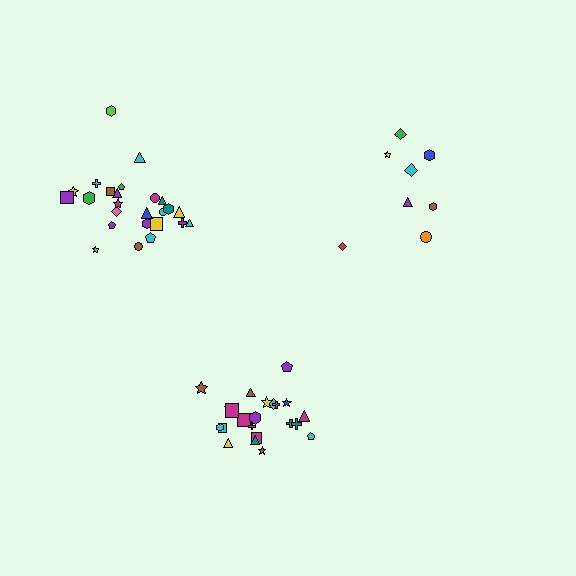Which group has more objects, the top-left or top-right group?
The top-left group.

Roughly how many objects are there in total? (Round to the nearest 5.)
Roughly 55 objects in total.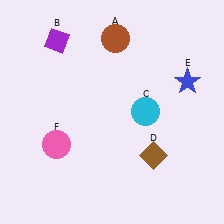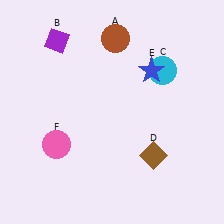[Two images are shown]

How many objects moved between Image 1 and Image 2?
2 objects moved between the two images.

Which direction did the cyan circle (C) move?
The cyan circle (C) moved up.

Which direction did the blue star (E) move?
The blue star (E) moved left.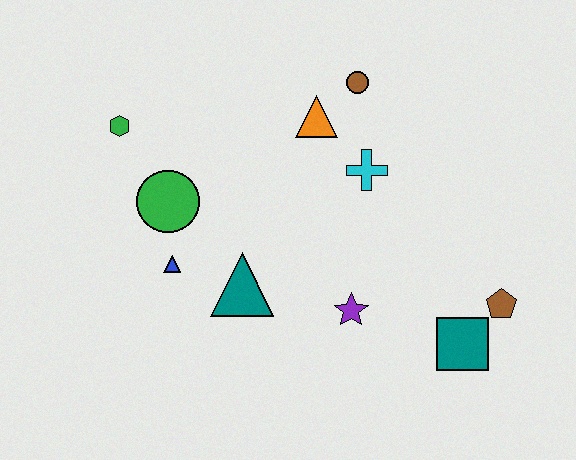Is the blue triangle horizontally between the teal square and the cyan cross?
No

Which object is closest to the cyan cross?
The orange triangle is closest to the cyan cross.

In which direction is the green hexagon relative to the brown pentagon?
The green hexagon is to the left of the brown pentagon.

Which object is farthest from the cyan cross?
The green hexagon is farthest from the cyan cross.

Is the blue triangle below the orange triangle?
Yes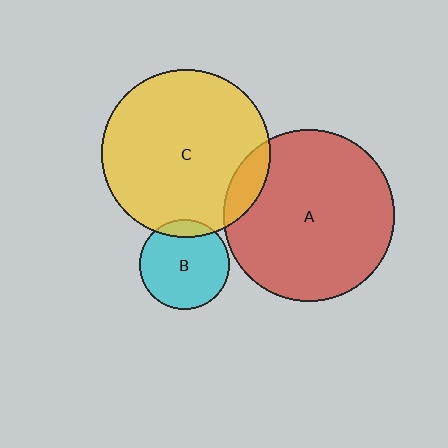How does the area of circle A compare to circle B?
Approximately 3.6 times.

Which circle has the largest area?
Circle A (red).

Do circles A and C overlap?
Yes.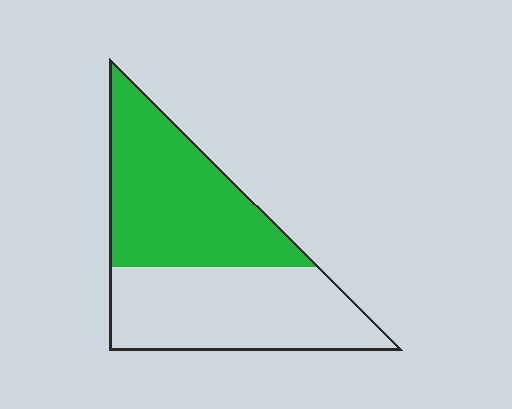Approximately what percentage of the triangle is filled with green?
Approximately 50%.